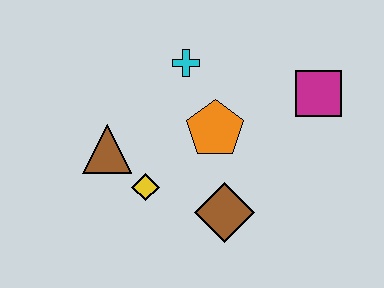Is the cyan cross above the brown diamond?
Yes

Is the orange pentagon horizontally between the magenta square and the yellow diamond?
Yes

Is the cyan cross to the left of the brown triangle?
No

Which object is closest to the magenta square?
The orange pentagon is closest to the magenta square.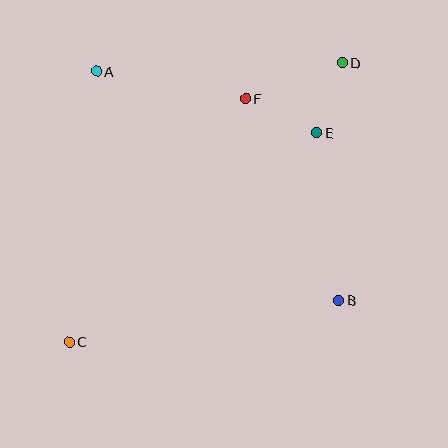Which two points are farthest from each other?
Points C and D are farthest from each other.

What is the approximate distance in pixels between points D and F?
The distance between D and F is approximately 103 pixels.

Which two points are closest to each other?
Points D and E are closest to each other.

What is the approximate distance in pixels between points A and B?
The distance between A and B is approximately 333 pixels.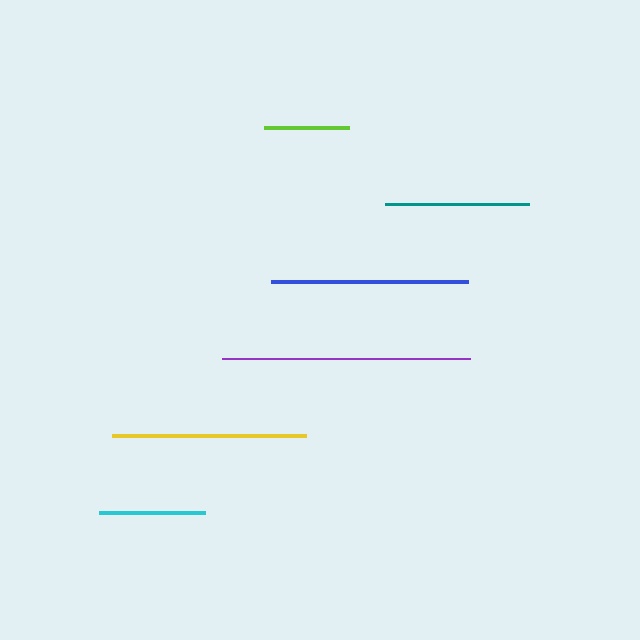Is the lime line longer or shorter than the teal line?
The teal line is longer than the lime line.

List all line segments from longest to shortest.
From longest to shortest: purple, blue, yellow, teal, cyan, lime.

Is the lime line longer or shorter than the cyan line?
The cyan line is longer than the lime line.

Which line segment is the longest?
The purple line is the longest at approximately 247 pixels.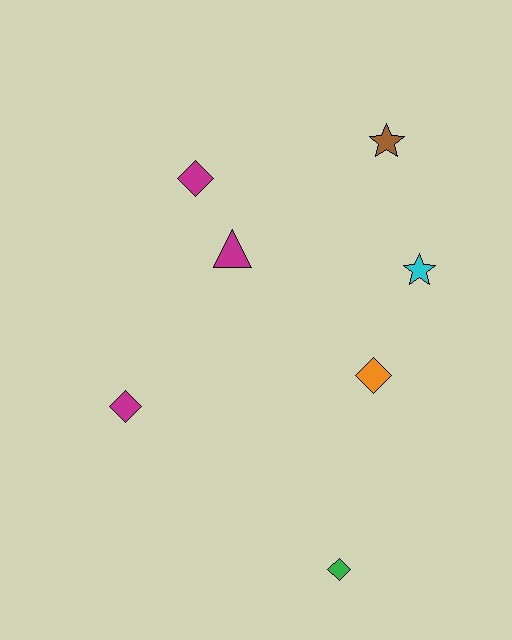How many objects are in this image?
There are 7 objects.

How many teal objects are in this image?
There are no teal objects.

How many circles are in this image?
There are no circles.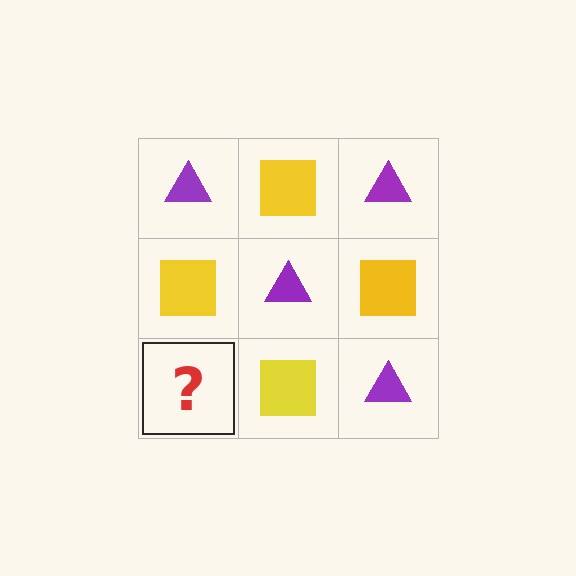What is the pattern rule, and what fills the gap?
The rule is that it alternates purple triangle and yellow square in a checkerboard pattern. The gap should be filled with a purple triangle.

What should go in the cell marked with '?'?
The missing cell should contain a purple triangle.